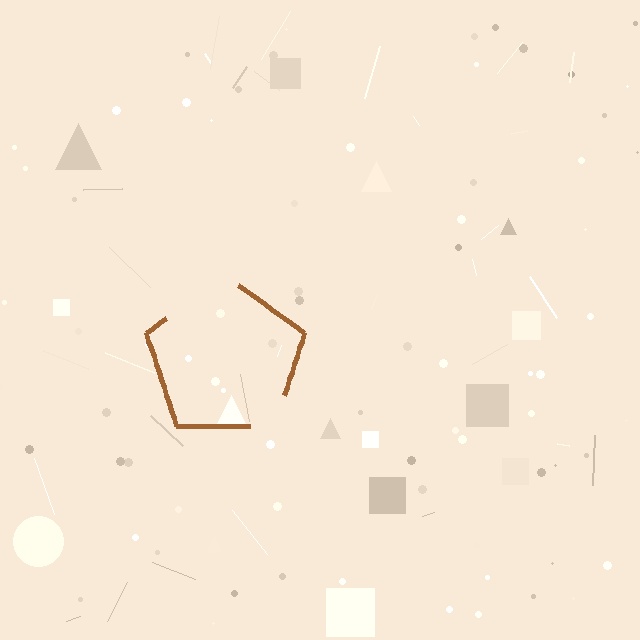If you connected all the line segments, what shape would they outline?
They would outline a pentagon.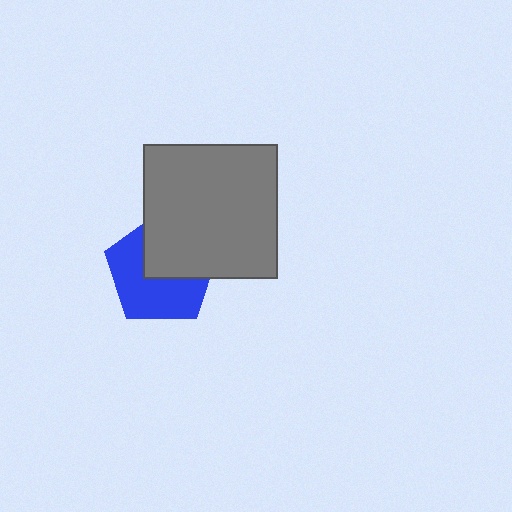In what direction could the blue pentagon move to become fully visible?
The blue pentagon could move toward the lower-left. That would shift it out from behind the gray square entirely.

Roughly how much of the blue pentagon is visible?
About half of it is visible (roughly 56%).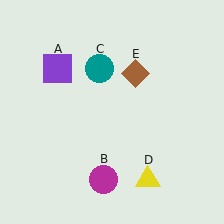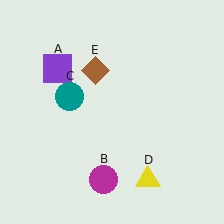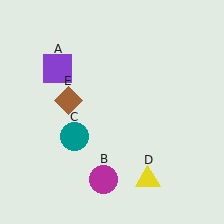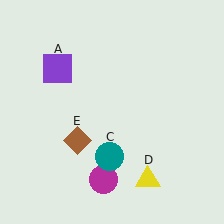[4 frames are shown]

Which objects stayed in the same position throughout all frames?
Purple square (object A) and magenta circle (object B) and yellow triangle (object D) remained stationary.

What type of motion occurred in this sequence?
The teal circle (object C), brown diamond (object E) rotated counterclockwise around the center of the scene.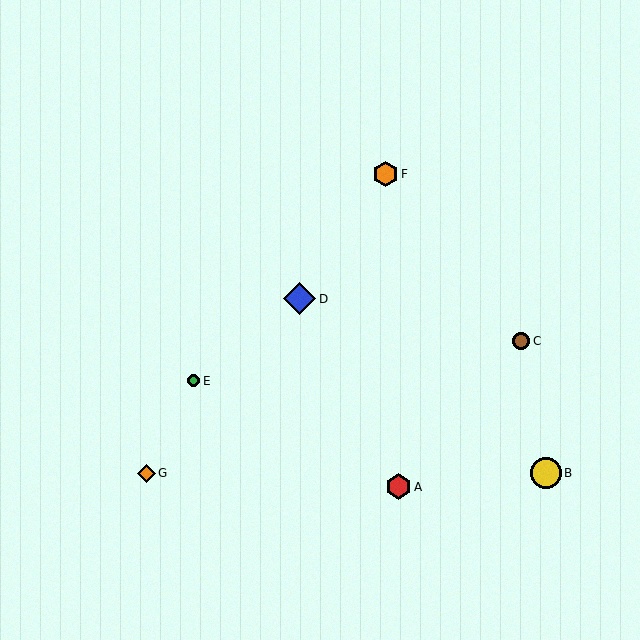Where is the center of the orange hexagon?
The center of the orange hexagon is at (385, 174).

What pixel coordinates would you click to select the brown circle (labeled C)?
Click at (521, 341) to select the brown circle C.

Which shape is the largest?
The blue diamond (labeled D) is the largest.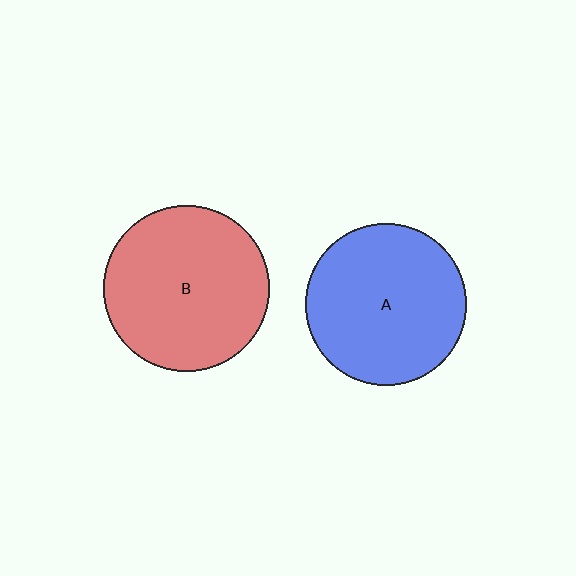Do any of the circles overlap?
No, none of the circles overlap.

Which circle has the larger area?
Circle B (red).